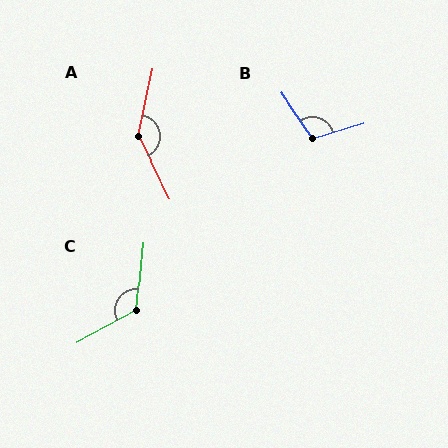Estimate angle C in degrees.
Approximately 124 degrees.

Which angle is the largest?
A, at approximately 141 degrees.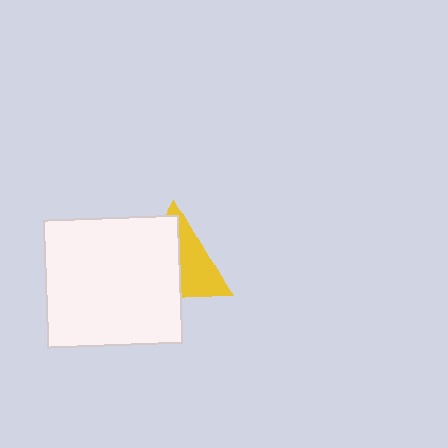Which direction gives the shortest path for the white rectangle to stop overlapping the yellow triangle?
Moving left gives the shortest separation.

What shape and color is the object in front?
The object in front is a white rectangle.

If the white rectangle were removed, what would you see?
You would see the complete yellow triangle.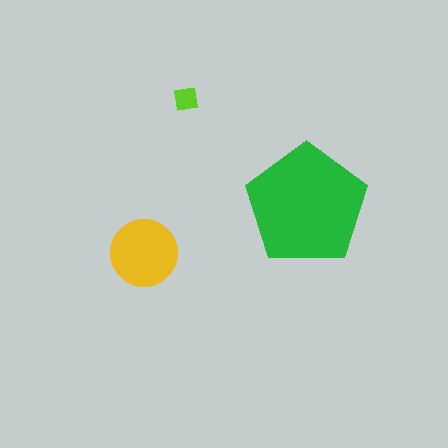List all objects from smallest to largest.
The lime square, the yellow circle, the green pentagon.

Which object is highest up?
The lime square is topmost.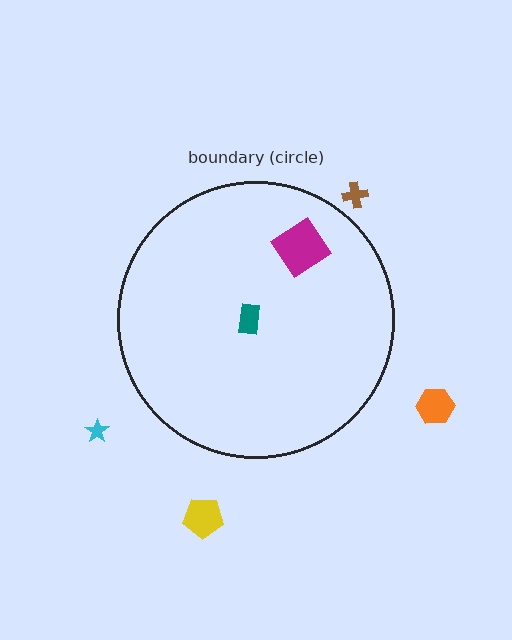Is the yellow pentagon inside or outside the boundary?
Outside.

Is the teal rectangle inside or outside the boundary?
Inside.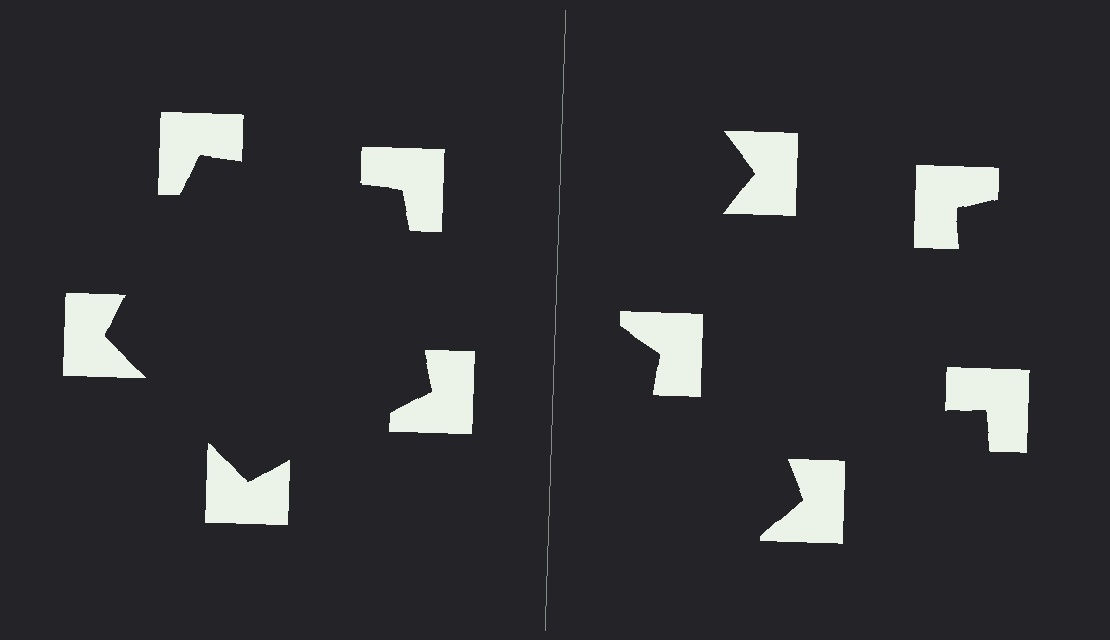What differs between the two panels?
The notched squares are positioned identically on both sides; only the wedge orientations differ. On the left they align to a pentagon; on the right they are misaligned.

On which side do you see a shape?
An illusory pentagon appears on the left side. On the right side the wedge cuts are rotated, so no coherent shape forms.